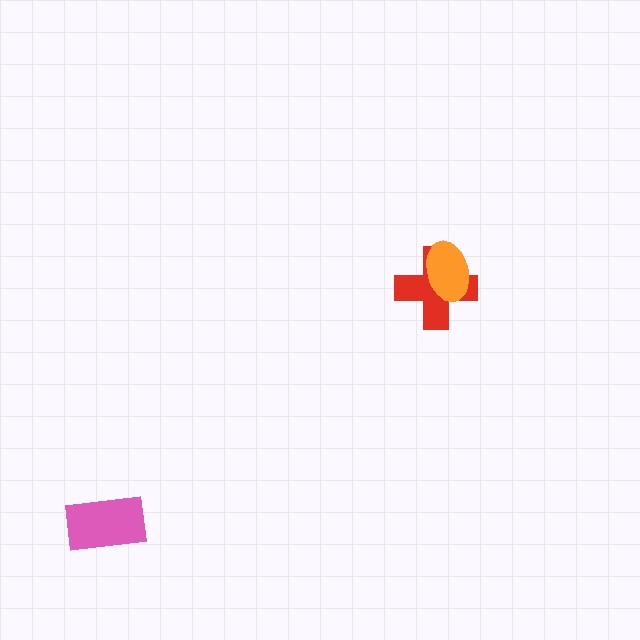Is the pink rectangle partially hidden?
No, no other shape covers it.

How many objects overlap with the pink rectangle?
0 objects overlap with the pink rectangle.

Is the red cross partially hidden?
Yes, it is partially covered by another shape.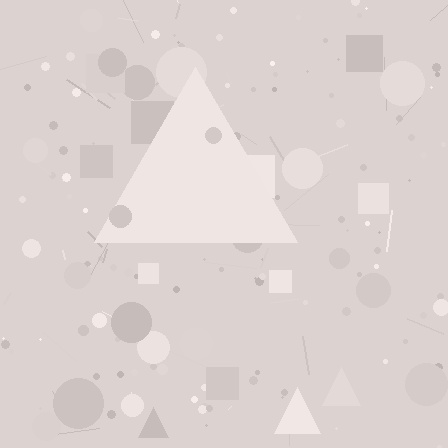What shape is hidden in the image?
A triangle is hidden in the image.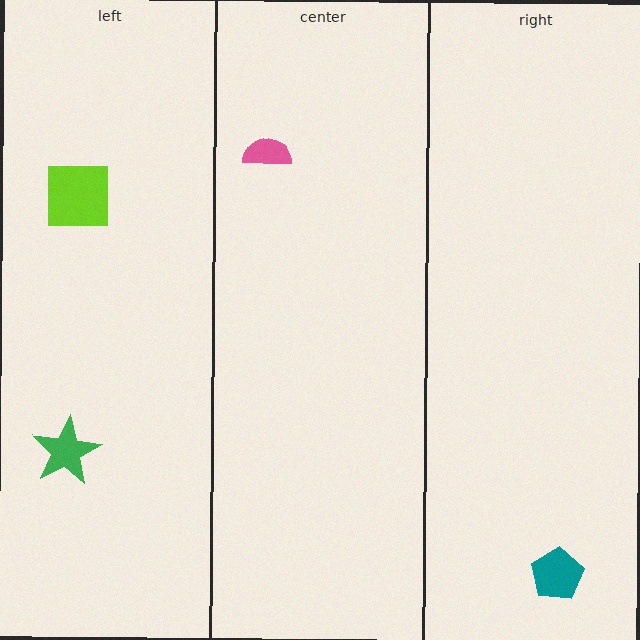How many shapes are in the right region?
1.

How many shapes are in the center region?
1.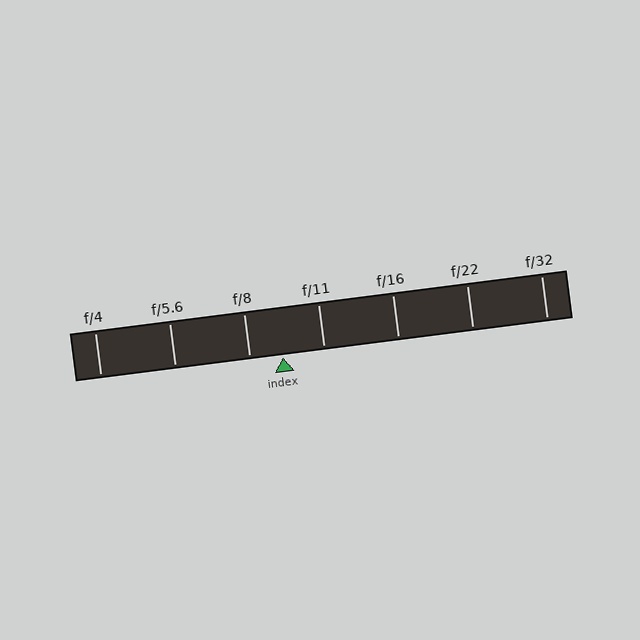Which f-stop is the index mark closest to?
The index mark is closest to f/8.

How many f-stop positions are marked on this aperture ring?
There are 7 f-stop positions marked.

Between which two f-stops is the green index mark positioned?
The index mark is between f/8 and f/11.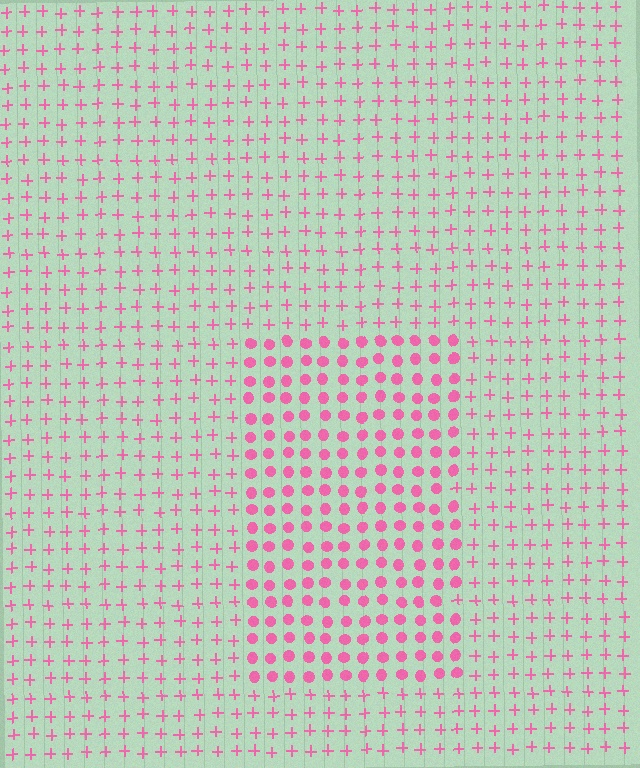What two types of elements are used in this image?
The image uses circles inside the rectangle region and plus signs outside it.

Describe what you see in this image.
The image is filled with small pink elements arranged in a uniform grid. A rectangle-shaped region contains circles, while the surrounding area contains plus signs. The boundary is defined purely by the change in element shape.